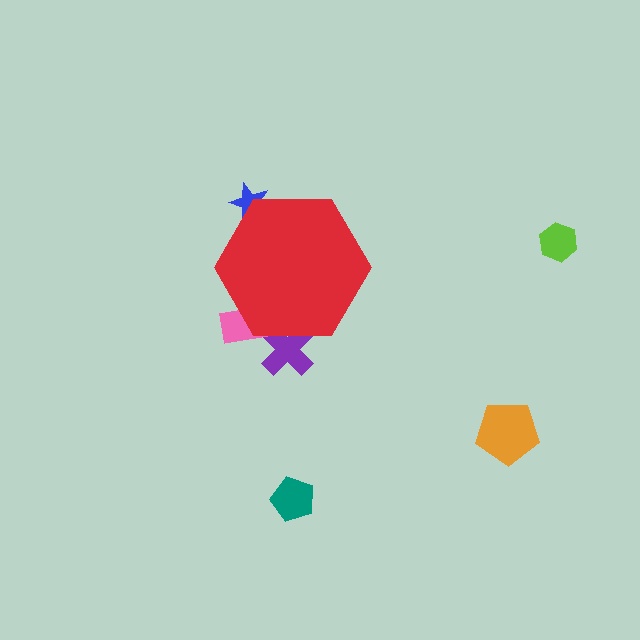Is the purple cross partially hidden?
Yes, the purple cross is partially hidden behind the red hexagon.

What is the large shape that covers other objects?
A red hexagon.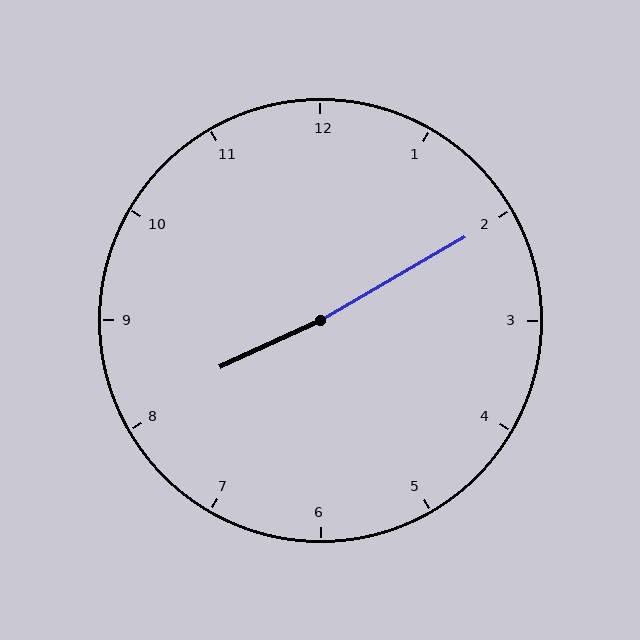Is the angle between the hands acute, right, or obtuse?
It is obtuse.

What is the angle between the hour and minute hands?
Approximately 175 degrees.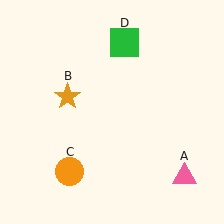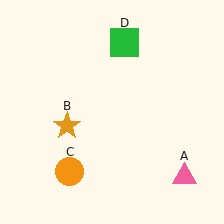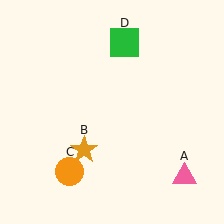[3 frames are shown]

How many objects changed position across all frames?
1 object changed position: orange star (object B).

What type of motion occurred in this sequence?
The orange star (object B) rotated counterclockwise around the center of the scene.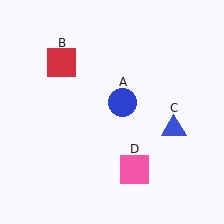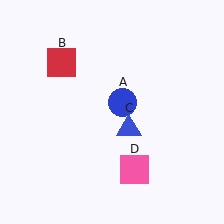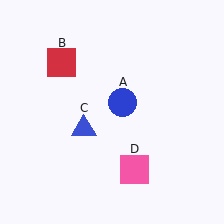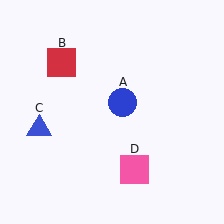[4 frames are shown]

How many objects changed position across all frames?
1 object changed position: blue triangle (object C).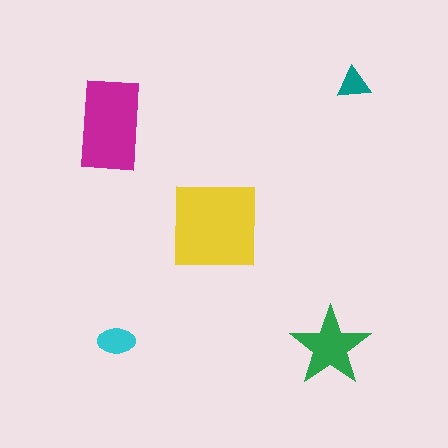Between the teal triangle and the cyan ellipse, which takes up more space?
The cyan ellipse.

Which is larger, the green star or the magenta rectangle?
The magenta rectangle.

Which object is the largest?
The yellow square.